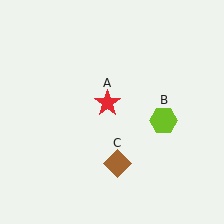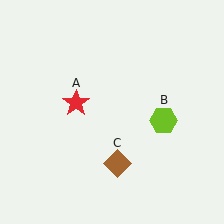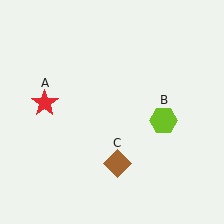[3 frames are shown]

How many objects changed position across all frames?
1 object changed position: red star (object A).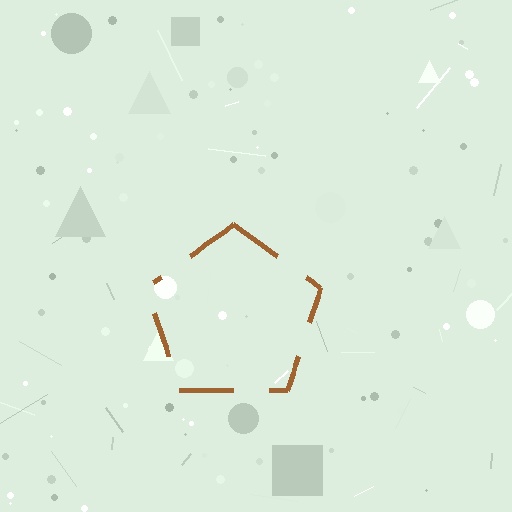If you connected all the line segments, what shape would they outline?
They would outline a pentagon.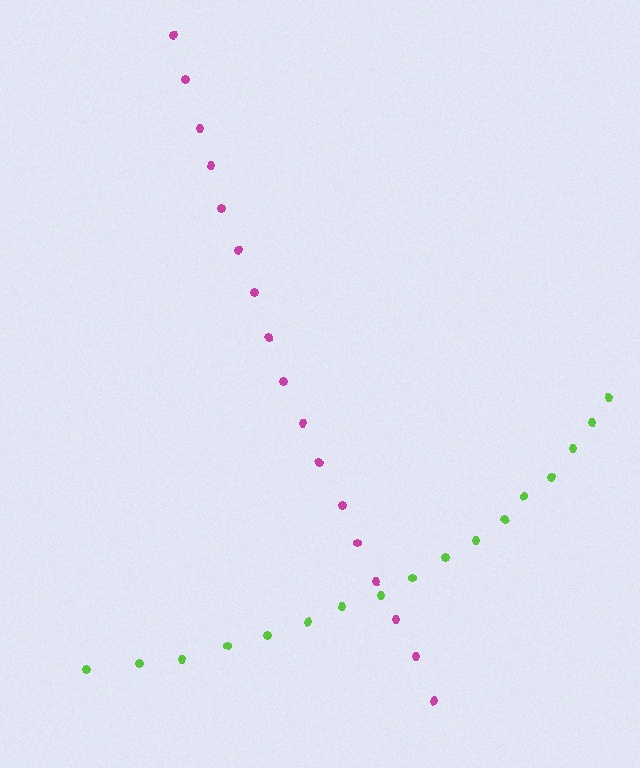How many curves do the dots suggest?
There are 2 distinct paths.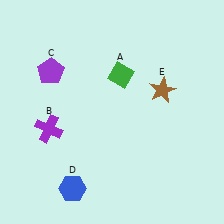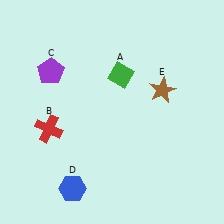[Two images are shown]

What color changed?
The cross (B) changed from purple in Image 1 to red in Image 2.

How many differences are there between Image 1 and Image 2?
There is 1 difference between the two images.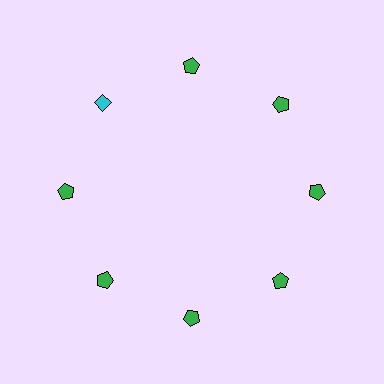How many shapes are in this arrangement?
There are 8 shapes arranged in a ring pattern.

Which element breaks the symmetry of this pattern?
The cyan diamond at roughly the 10 o'clock position breaks the symmetry. All other shapes are green pentagons.